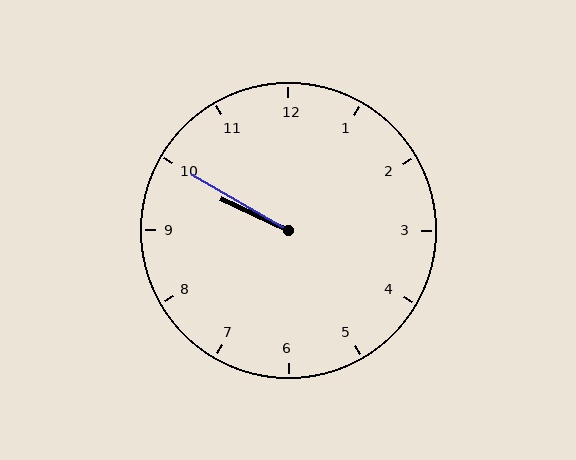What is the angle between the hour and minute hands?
Approximately 5 degrees.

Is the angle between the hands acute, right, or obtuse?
It is acute.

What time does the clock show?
9:50.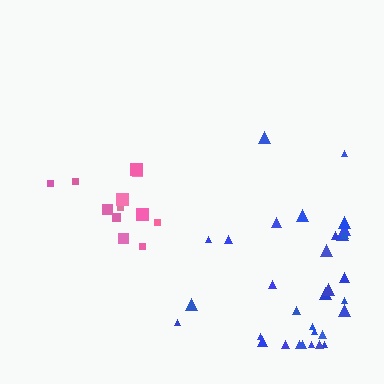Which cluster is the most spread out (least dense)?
Blue.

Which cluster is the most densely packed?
Pink.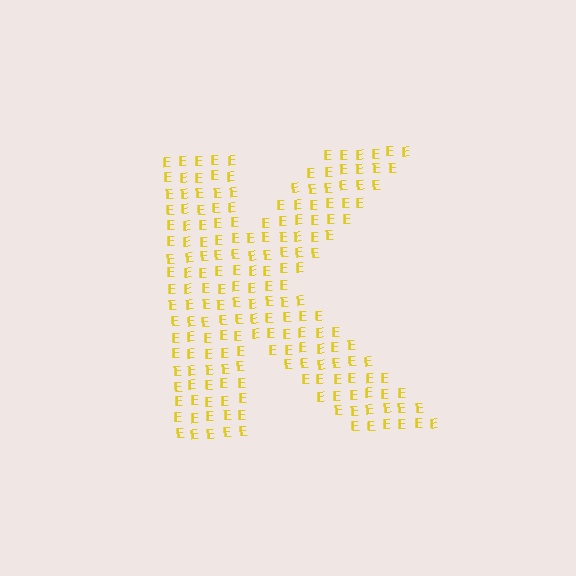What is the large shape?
The large shape is the letter K.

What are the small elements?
The small elements are letter E's.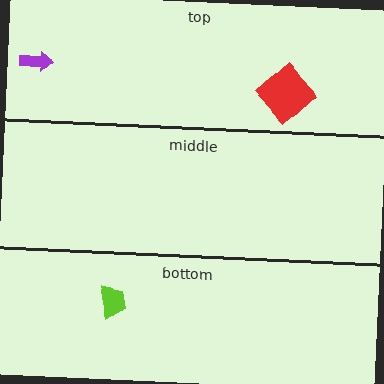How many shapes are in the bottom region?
1.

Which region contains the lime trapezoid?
The bottom region.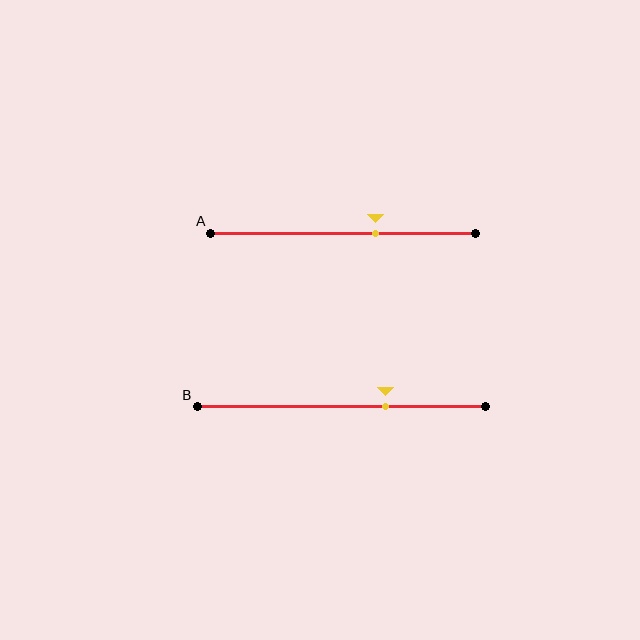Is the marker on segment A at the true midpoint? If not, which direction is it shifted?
No, the marker on segment A is shifted to the right by about 12% of the segment length.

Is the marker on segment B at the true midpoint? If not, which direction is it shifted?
No, the marker on segment B is shifted to the right by about 15% of the segment length.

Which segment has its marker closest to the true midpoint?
Segment A has its marker closest to the true midpoint.